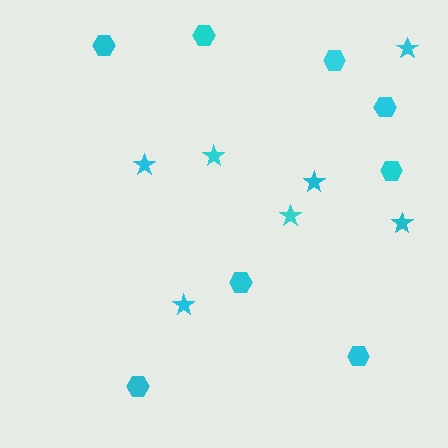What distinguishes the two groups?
There are 2 groups: one group of hexagons (8) and one group of stars (7).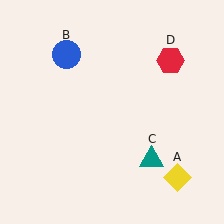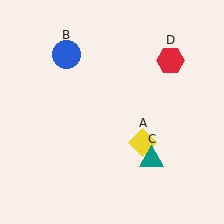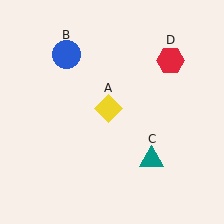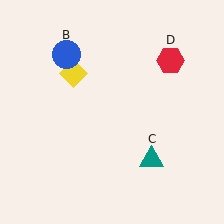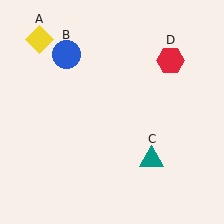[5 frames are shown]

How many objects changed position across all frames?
1 object changed position: yellow diamond (object A).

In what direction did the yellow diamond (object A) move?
The yellow diamond (object A) moved up and to the left.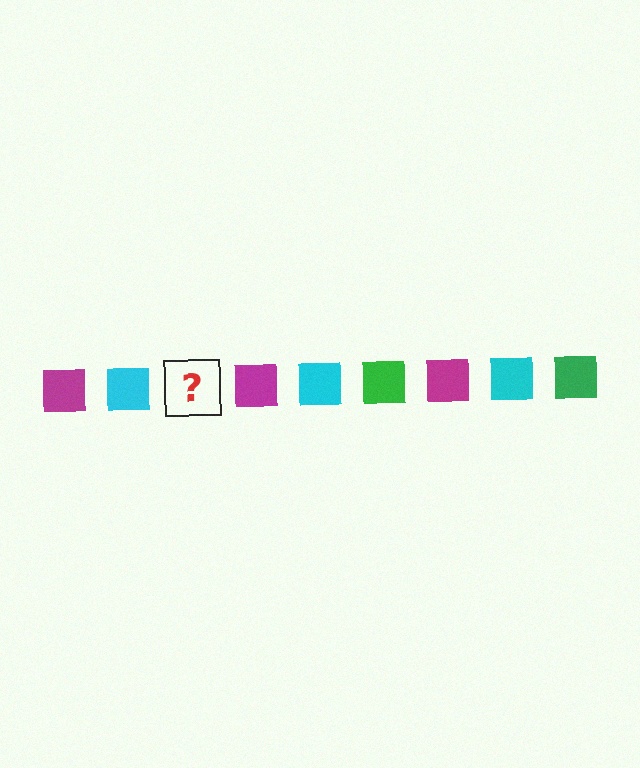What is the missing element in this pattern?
The missing element is a green square.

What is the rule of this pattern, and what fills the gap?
The rule is that the pattern cycles through magenta, cyan, green squares. The gap should be filled with a green square.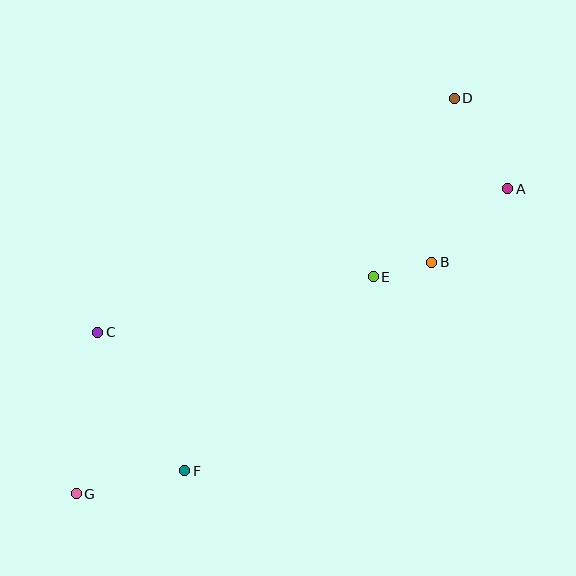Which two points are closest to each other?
Points B and E are closest to each other.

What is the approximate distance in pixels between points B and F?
The distance between B and F is approximately 323 pixels.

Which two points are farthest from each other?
Points D and G are farthest from each other.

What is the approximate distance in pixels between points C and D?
The distance between C and D is approximately 426 pixels.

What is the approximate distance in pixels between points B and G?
The distance between B and G is approximately 424 pixels.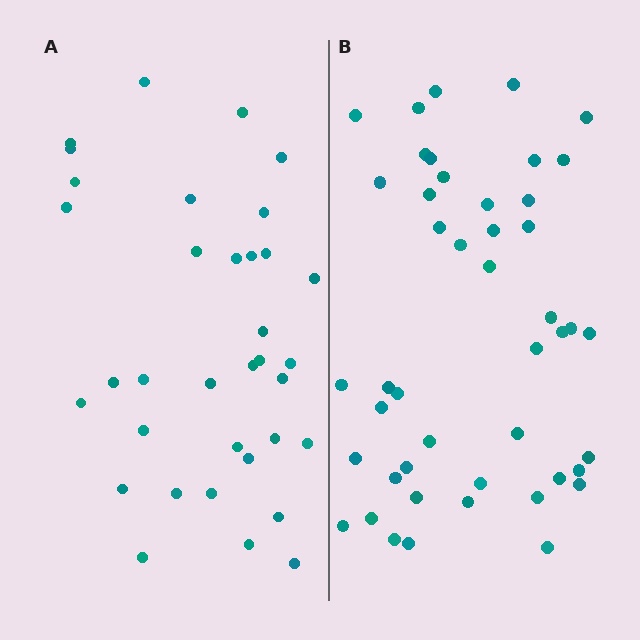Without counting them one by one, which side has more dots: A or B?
Region B (the right region) has more dots.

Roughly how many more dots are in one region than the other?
Region B has roughly 12 or so more dots than region A.